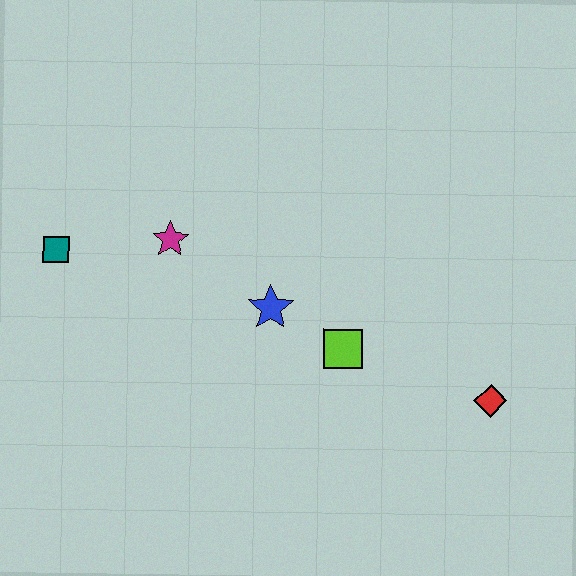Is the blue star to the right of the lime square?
No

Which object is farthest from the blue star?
The red diamond is farthest from the blue star.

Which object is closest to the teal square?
The magenta star is closest to the teal square.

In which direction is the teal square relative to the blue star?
The teal square is to the left of the blue star.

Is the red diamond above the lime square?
No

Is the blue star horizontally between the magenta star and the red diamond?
Yes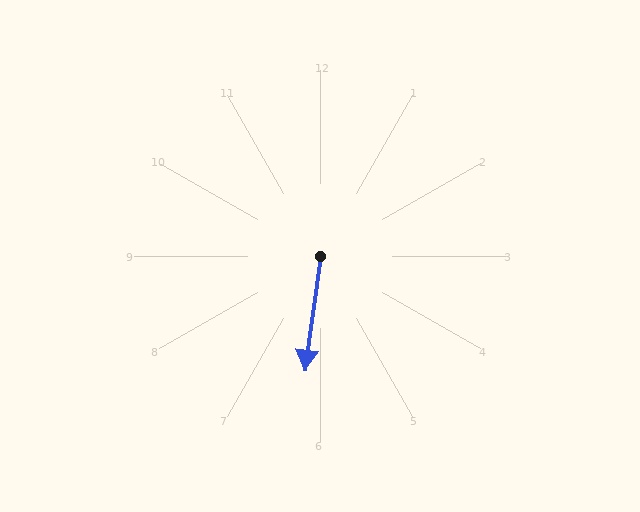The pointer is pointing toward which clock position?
Roughly 6 o'clock.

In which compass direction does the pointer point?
South.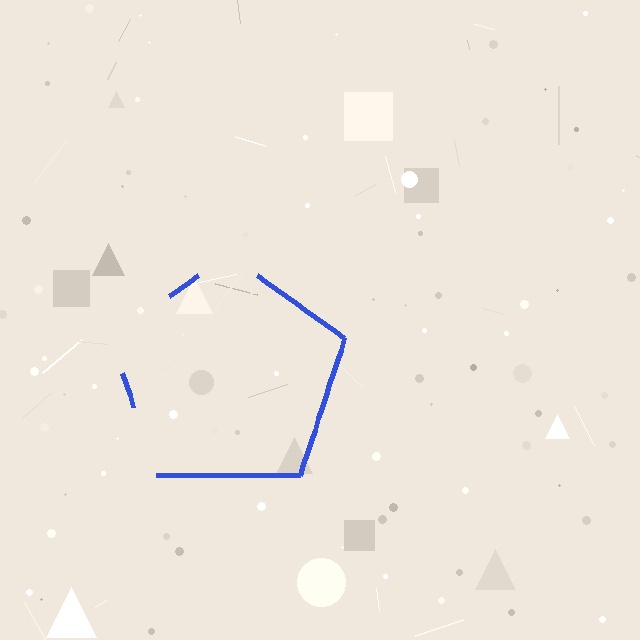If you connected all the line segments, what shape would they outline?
They would outline a pentagon.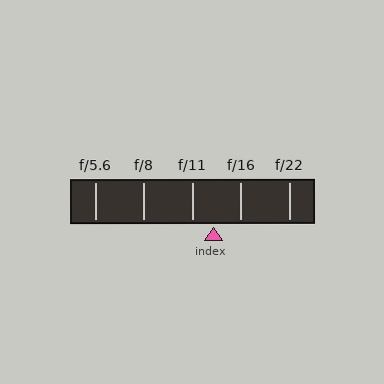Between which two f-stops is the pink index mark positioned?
The index mark is between f/11 and f/16.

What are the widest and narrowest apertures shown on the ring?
The widest aperture shown is f/5.6 and the narrowest is f/22.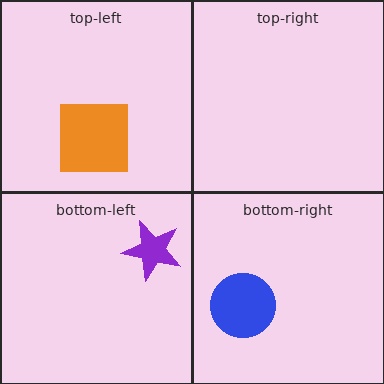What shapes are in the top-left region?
The orange square.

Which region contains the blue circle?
The bottom-right region.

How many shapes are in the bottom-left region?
1.